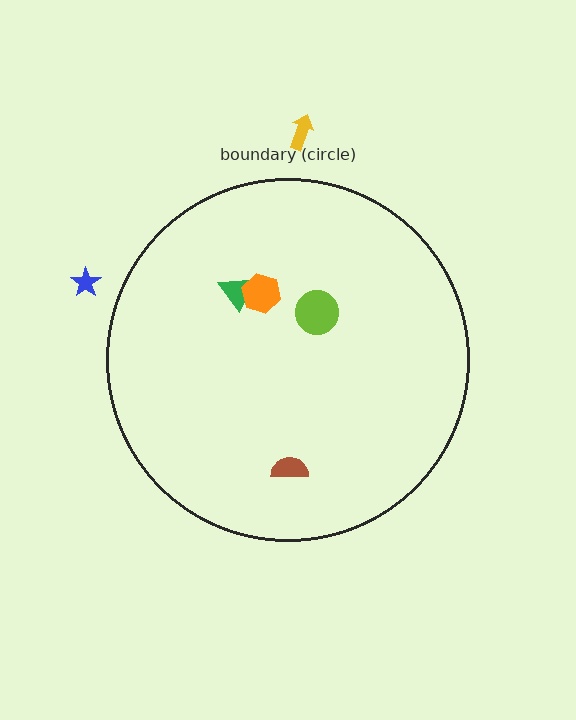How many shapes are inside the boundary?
4 inside, 2 outside.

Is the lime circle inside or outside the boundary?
Inside.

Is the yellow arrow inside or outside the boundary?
Outside.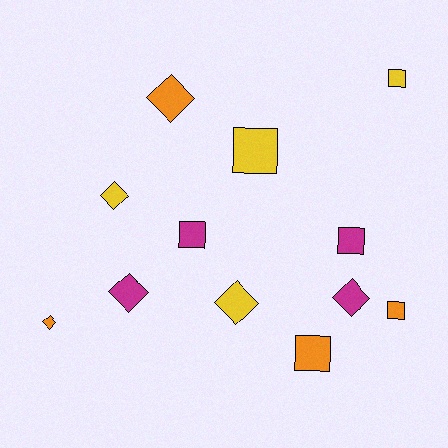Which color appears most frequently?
Yellow, with 4 objects.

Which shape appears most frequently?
Square, with 6 objects.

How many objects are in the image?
There are 12 objects.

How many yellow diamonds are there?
There are 2 yellow diamonds.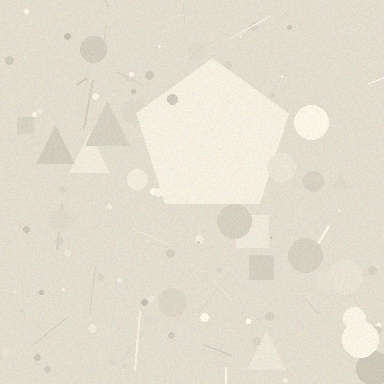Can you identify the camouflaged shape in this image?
The camouflaged shape is a pentagon.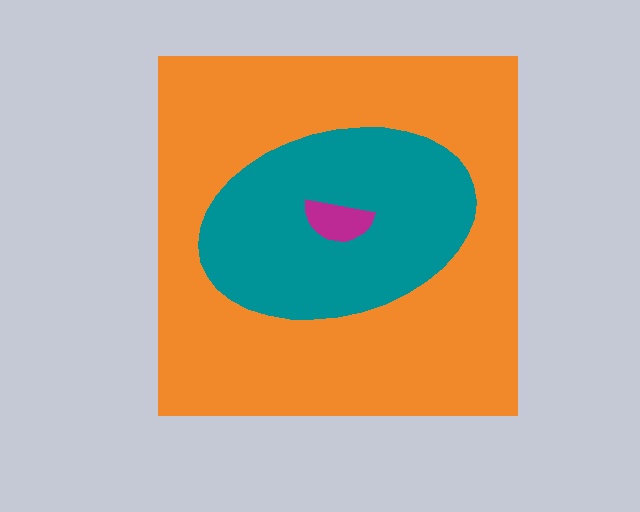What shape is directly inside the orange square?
The teal ellipse.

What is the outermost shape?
The orange square.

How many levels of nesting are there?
3.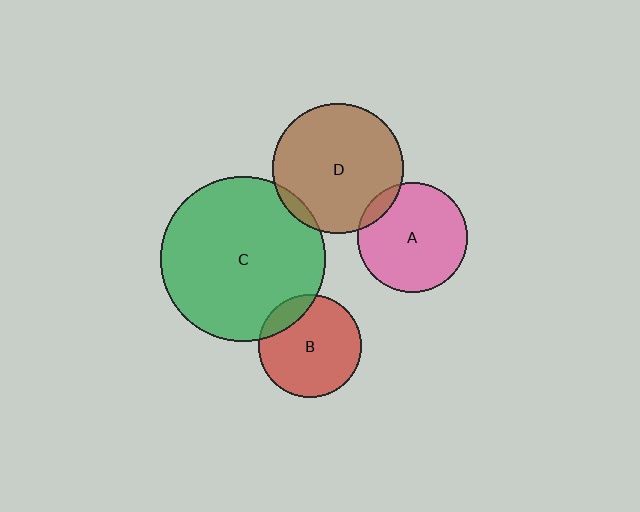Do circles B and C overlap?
Yes.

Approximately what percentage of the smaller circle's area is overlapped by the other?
Approximately 15%.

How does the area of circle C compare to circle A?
Approximately 2.3 times.